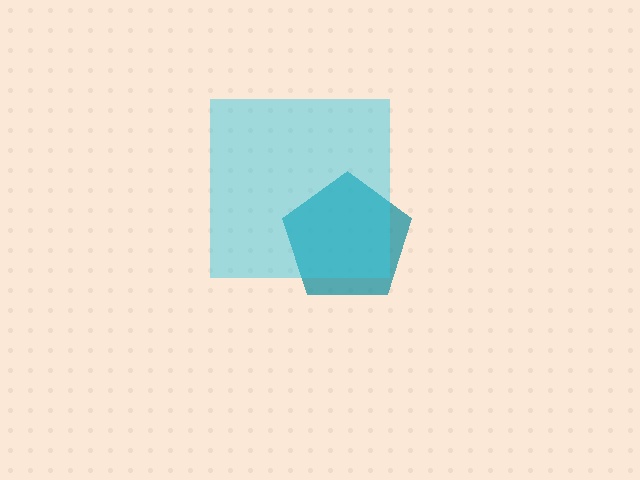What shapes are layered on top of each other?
The layered shapes are: a teal pentagon, a cyan square.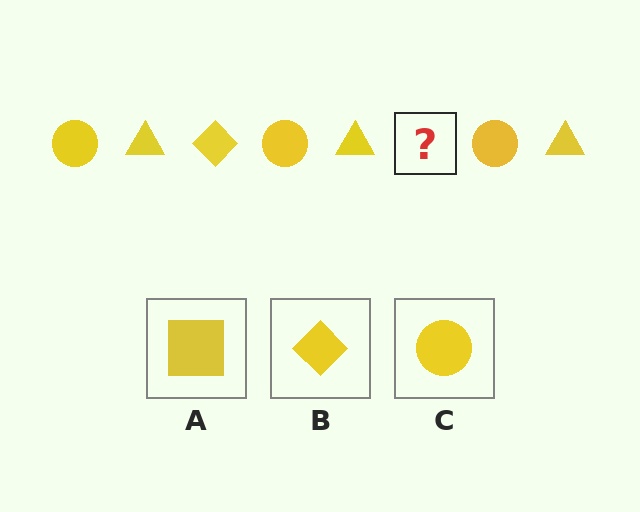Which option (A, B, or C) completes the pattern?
B.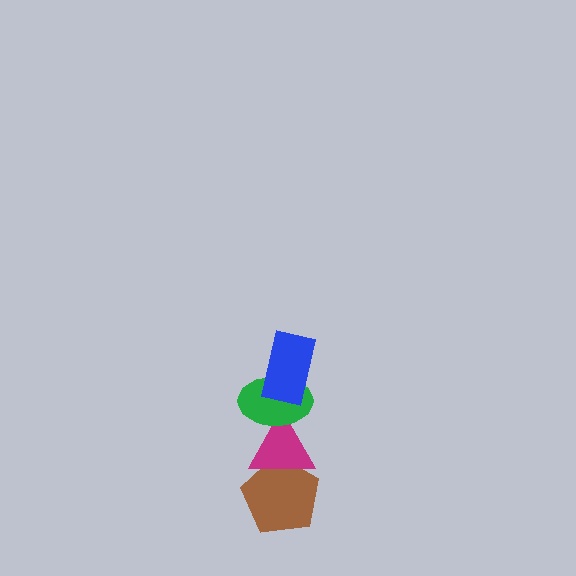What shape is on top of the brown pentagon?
The magenta triangle is on top of the brown pentagon.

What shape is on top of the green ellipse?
The blue rectangle is on top of the green ellipse.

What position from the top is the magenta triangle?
The magenta triangle is 3rd from the top.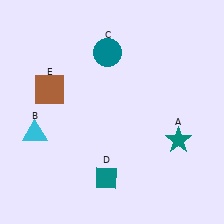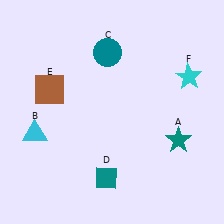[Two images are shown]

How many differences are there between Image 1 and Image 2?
There is 1 difference between the two images.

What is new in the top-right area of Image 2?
A cyan star (F) was added in the top-right area of Image 2.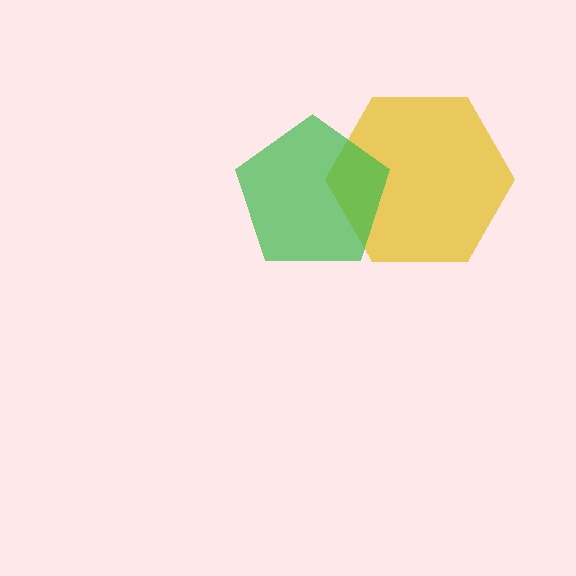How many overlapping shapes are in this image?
There are 2 overlapping shapes in the image.